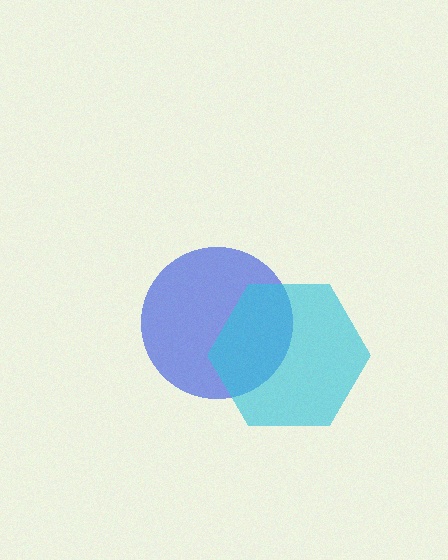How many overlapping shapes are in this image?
There are 2 overlapping shapes in the image.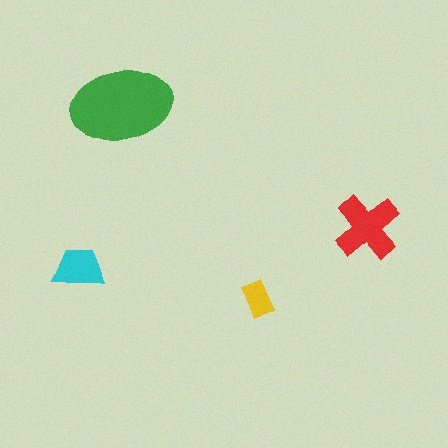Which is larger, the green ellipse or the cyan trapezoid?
The green ellipse.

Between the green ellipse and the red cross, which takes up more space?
The green ellipse.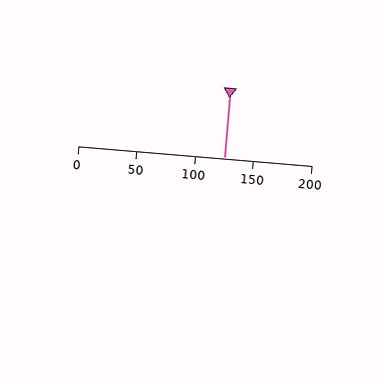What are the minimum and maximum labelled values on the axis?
The axis runs from 0 to 200.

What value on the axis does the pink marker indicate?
The marker indicates approximately 125.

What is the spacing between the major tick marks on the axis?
The major ticks are spaced 50 apart.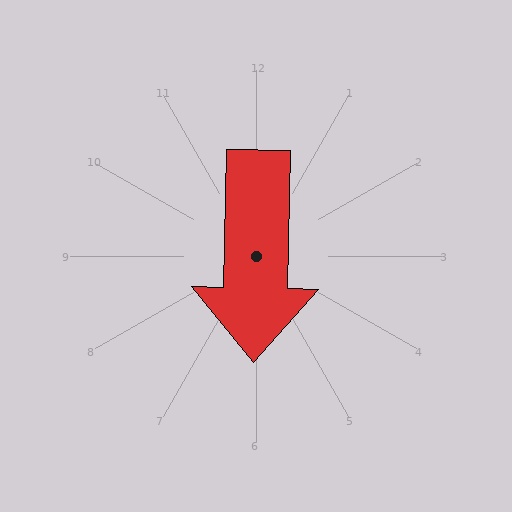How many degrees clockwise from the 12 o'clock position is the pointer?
Approximately 181 degrees.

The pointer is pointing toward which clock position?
Roughly 6 o'clock.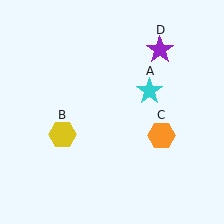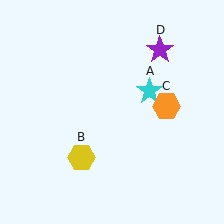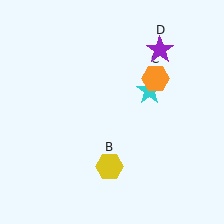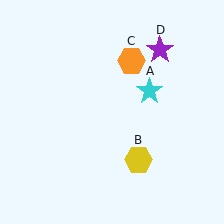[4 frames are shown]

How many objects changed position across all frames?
2 objects changed position: yellow hexagon (object B), orange hexagon (object C).